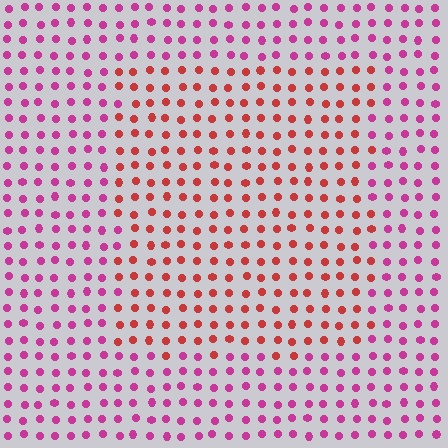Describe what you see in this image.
The image is filled with small magenta elements in a uniform arrangement. A rectangle-shaped region is visible where the elements are tinted to a slightly different hue, forming a subtle color boundary.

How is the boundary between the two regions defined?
The boundary is defined purely by a slight shift in hue (about 40 degrees). Spacing, size, and orientation are identical on both sides.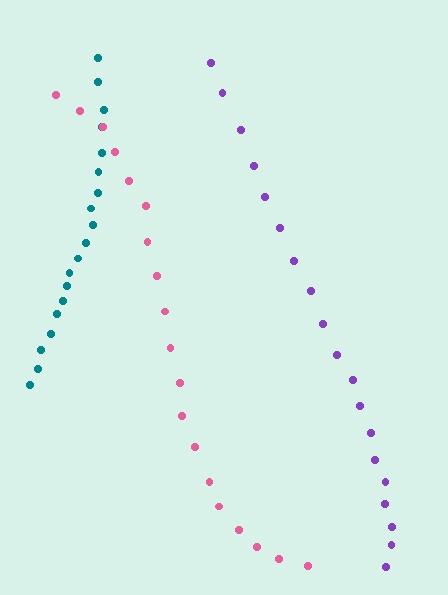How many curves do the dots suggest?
There are 3 distinct paths.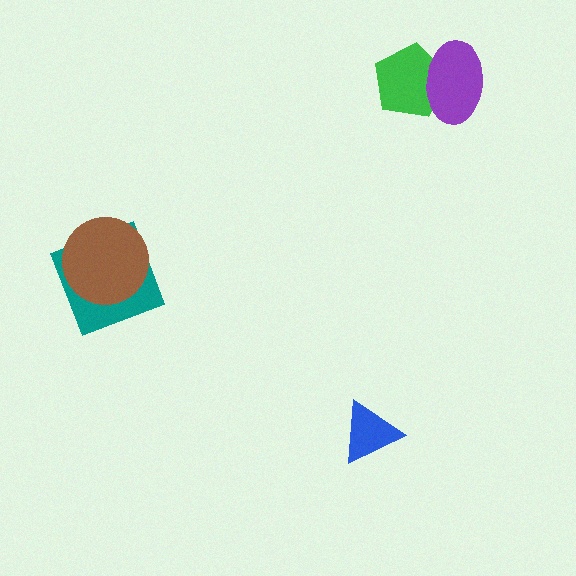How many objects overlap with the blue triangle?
0 objects overlap with the blue triangle.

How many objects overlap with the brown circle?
1 object overlaps with the brown circle.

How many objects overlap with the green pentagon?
1 object overlaps with the green pentagon.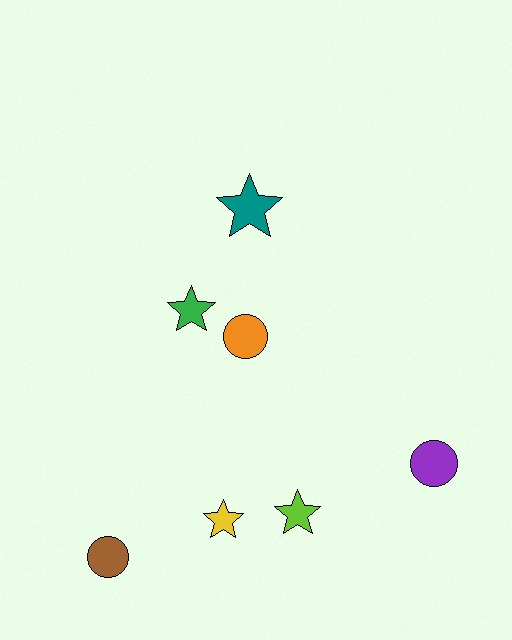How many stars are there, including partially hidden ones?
There are 4 stars.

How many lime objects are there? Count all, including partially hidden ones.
There is 1 lime object.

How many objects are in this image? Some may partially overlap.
There are 7 objects.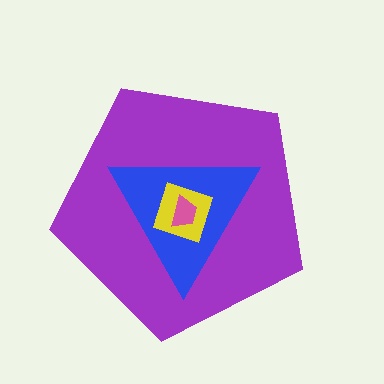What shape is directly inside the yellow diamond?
The pink trapezoid.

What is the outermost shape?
The purple pentagon.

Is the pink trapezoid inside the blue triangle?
Yes.